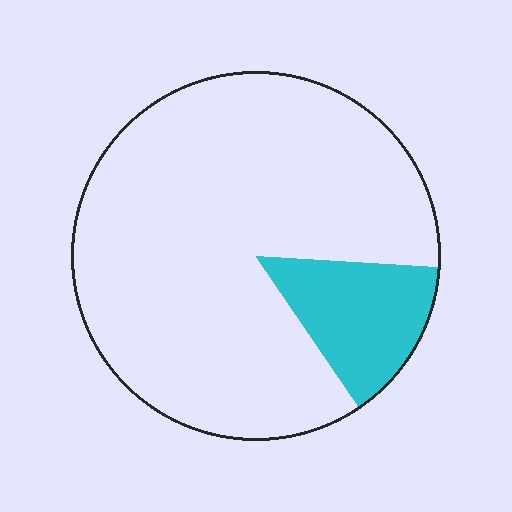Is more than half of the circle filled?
No.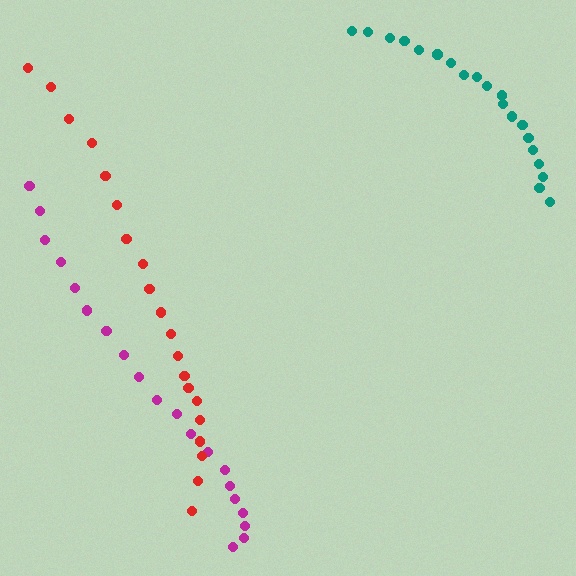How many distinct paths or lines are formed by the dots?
There are 3 distinct paths.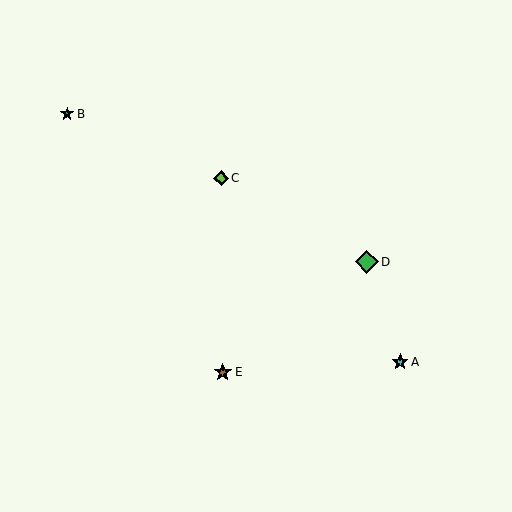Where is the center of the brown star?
The center of the brown star is at (223, 372).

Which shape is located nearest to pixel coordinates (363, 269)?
The green diamond (labeled D) at (367, 262) is nearest to that location.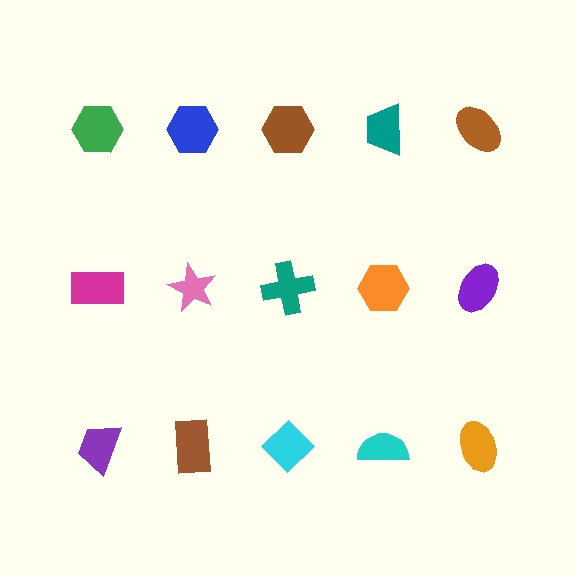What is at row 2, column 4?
An orange hexagon.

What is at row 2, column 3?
A teal cross.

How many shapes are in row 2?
5 shapes.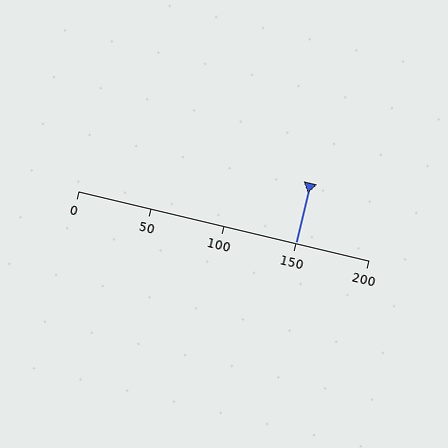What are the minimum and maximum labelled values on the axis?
The axis runs from 0 to 200.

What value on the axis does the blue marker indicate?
The marker indicates approximately 150.